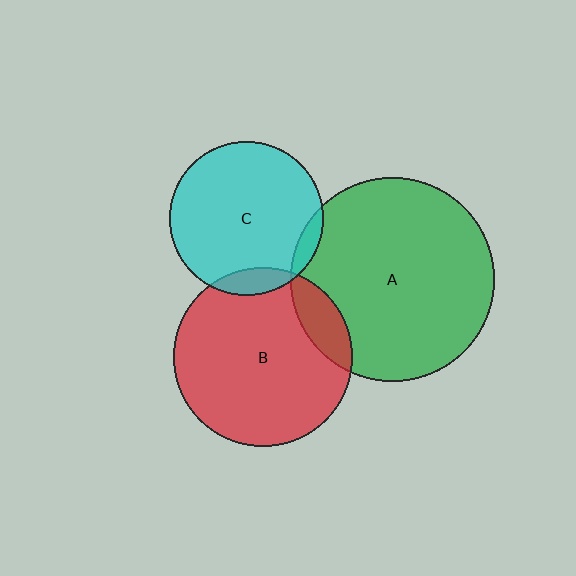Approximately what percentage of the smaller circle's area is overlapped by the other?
Approximately 10%.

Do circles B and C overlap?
Yes.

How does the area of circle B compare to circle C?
Approximately 1.3 times.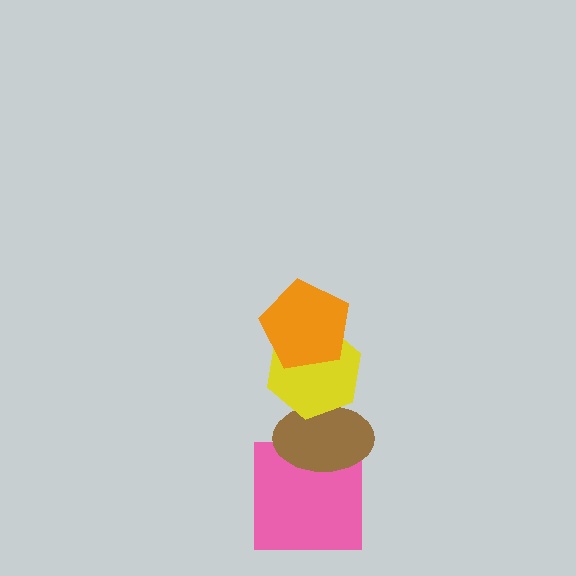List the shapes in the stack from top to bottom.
From top to bottom: the orange pentagon, the yellow hexagon, the brown ellipse, the pink square.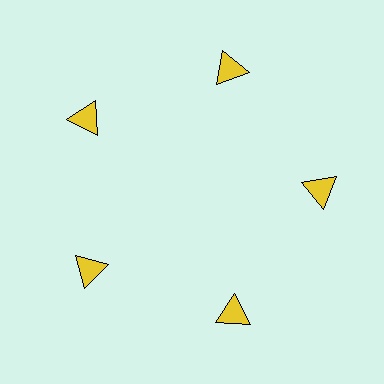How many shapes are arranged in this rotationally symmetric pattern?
There are 5 shapes, arranged in 5 groups of 1.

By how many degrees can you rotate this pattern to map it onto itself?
The pattern maps onto itself every 72 degrees of rotation.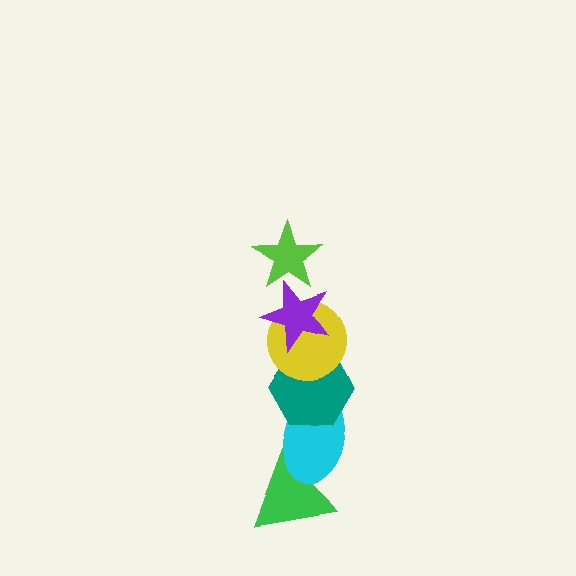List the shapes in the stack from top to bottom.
From top to bottom: the lime star, the purple star, the yellow circle, the teal hexagon, the cyan ellipse, the green triangle.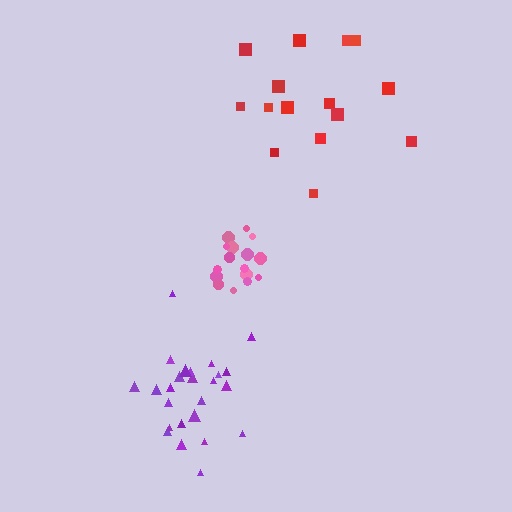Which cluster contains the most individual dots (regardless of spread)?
Purple (25).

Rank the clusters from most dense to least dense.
pink, purple, red.